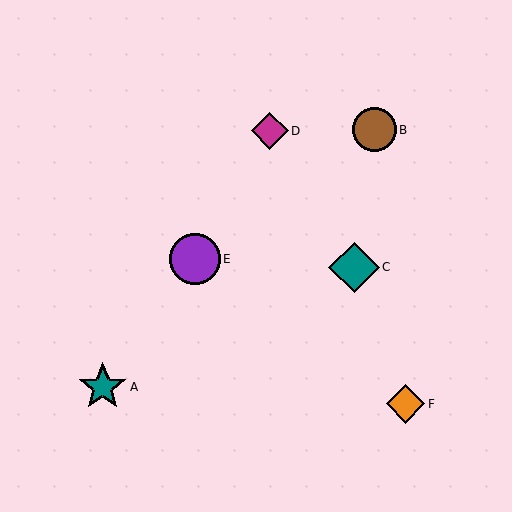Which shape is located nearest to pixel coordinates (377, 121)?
The brown circle (labeled B) at (374, 130) is nearest to that location.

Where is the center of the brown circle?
The center of the brown circle is at (374, 130).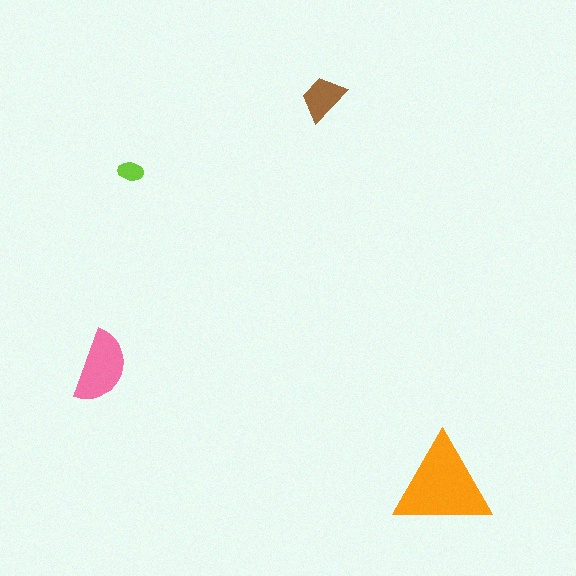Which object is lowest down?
The orange triangle is bottommost.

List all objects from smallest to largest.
The lime ellipse, the brown trapezoid, the pink semicircle, the orange triangle.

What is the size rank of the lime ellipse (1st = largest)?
4th.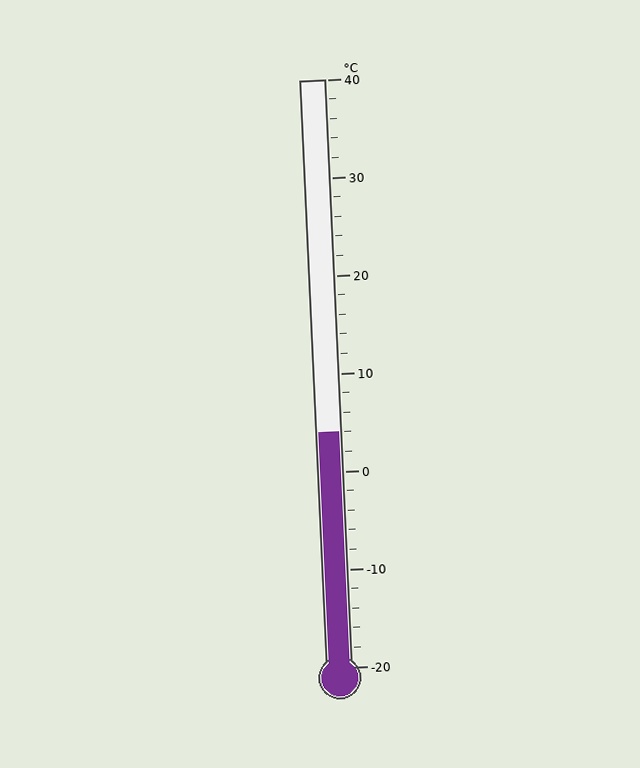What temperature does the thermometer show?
The thermometer shows approximately 4°C.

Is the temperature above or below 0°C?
The temperature is above 0°C.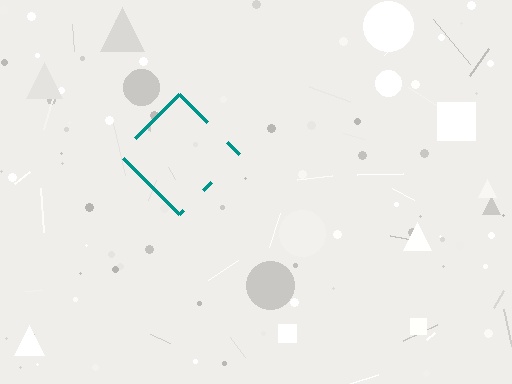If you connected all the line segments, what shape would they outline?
They would outline a diamond.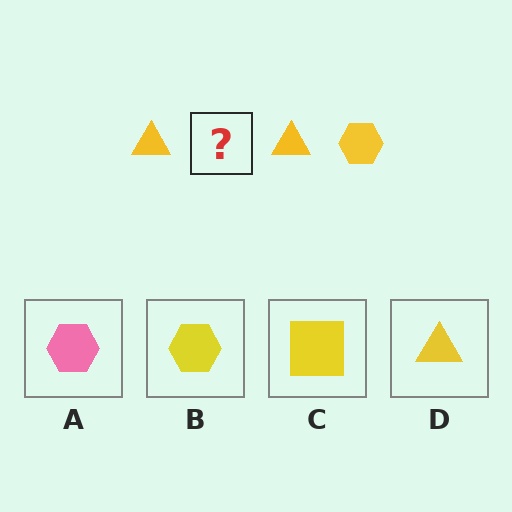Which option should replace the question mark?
Option B.